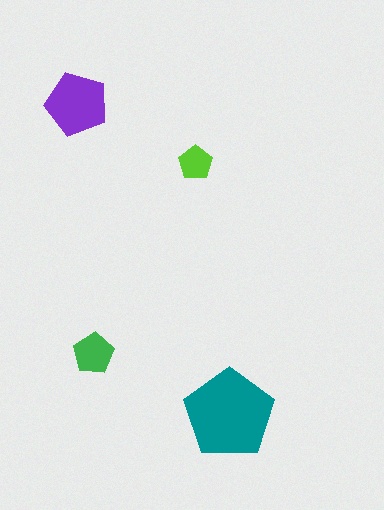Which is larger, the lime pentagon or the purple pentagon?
The purple one.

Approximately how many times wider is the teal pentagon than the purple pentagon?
About 1.5 times wider.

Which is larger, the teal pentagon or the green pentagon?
The teal one.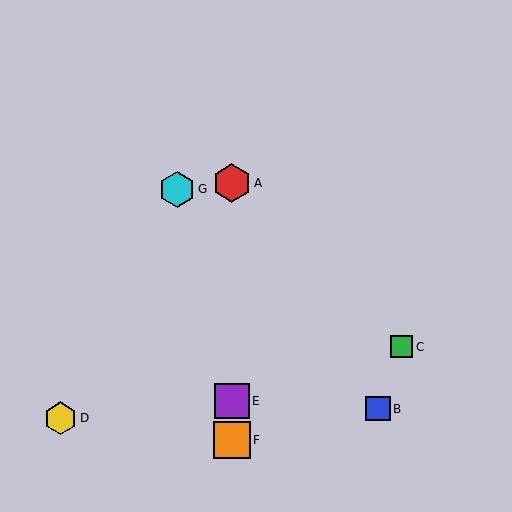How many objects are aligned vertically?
3 objects (A, E, F) are aligned vertically.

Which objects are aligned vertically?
Objects A, E, F are aligned vertically.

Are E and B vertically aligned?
No, E is at x≈232 and B is at x≈378.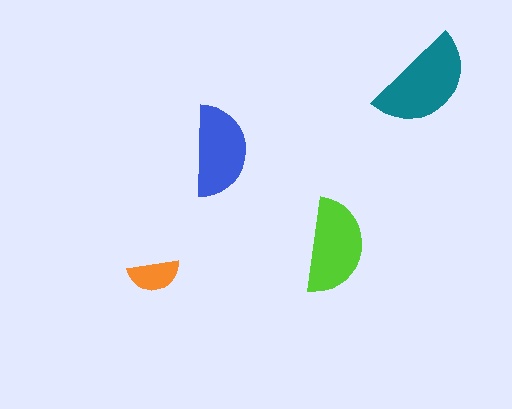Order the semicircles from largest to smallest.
the teal one, the lime one, the blue one, the orange one.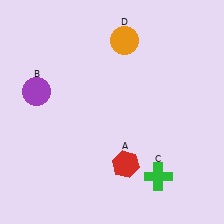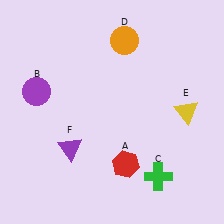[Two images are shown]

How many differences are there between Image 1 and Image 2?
There are 2 differences between the two images.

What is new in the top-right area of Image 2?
A yellow triangle (E) was added in the top-right area of Image 2.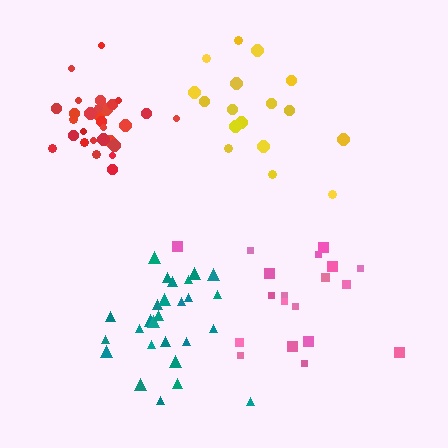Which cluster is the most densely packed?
Red.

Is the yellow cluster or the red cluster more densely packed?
Red.